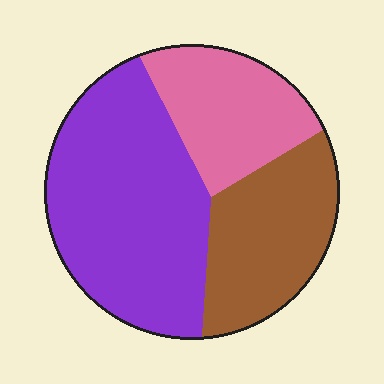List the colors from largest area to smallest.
From largest to smallest: purple, brown, pink.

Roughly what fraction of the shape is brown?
Brown takes up about one quarter (1/4) of the shape.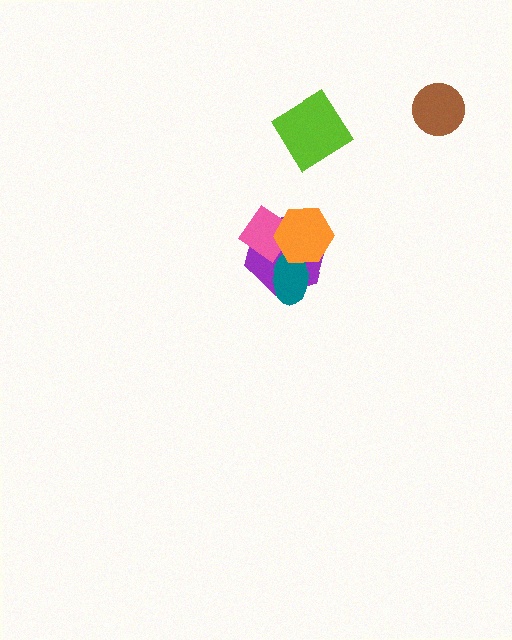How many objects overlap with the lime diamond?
0 objects overlap with the lime diamond.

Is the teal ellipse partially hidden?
Yes, it is partially covered by another shape.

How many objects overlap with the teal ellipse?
3 objects overlap with the teal ellipse.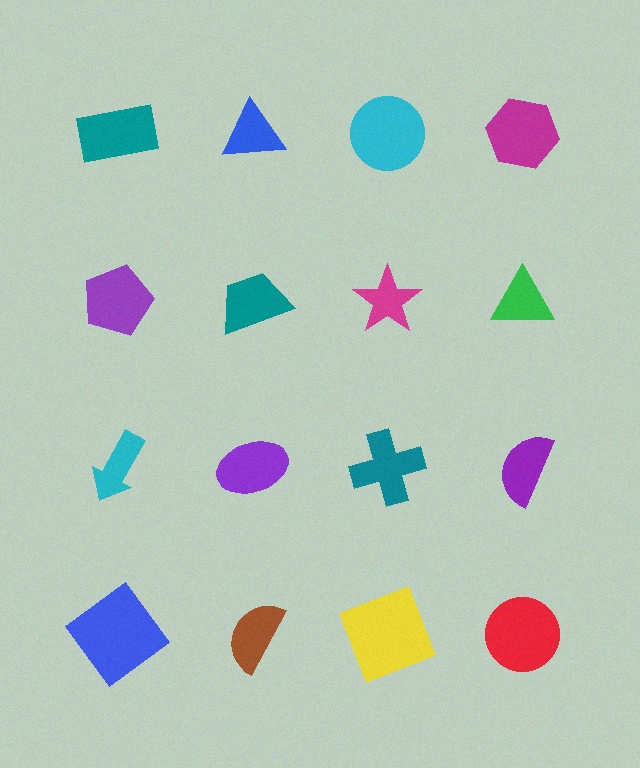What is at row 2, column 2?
A teal trapezoid.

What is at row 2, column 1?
A purple pentagon.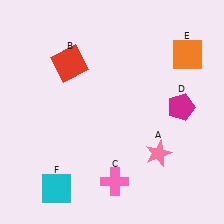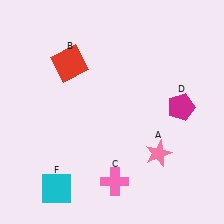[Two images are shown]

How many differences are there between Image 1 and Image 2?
There is 1 difference between the two images.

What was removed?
The orange square (E) was removed in Image 2.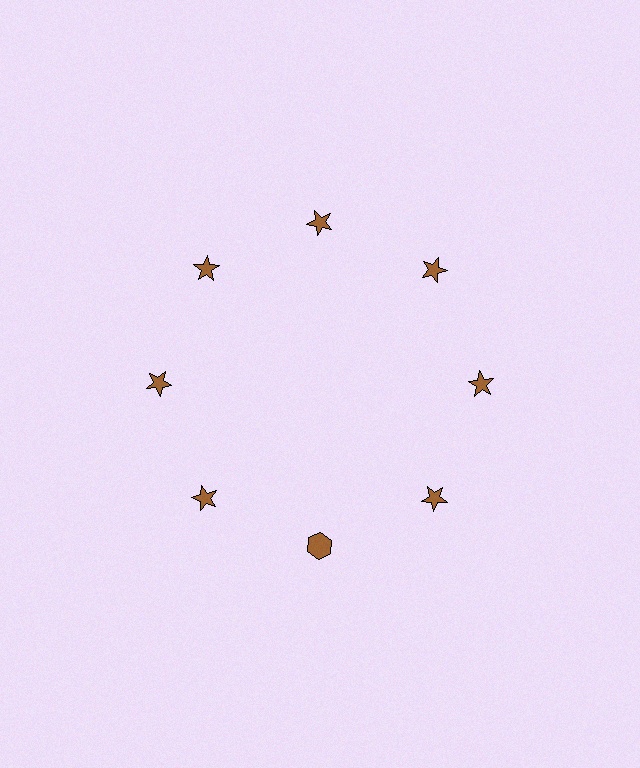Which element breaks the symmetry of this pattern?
The brown hexagon at roughly the 6 o'clock position breaks the symmetry. All other shapes are brown stars.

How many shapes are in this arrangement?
There are 8 shapes arranged in a ring pattern.